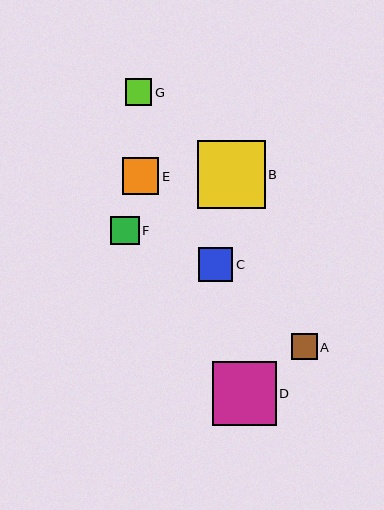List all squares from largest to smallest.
From largest to smallest: B, D, E, C, F, G, A.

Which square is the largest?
Square B is the largest with a size of approximately 68 pixels.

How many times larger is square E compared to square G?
Square E is approximately 1.4 times the size of square G.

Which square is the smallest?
Square A is the smallest with a size of approximately 26 pixels.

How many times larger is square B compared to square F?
Square B is approximately 2.4 times the size of square F.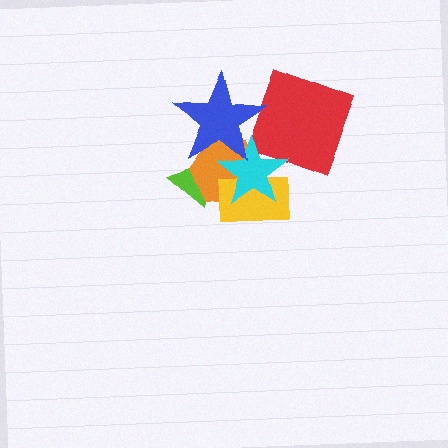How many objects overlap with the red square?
2 objects overlap with the red square.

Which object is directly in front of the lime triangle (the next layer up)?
The orange hexagon is directly in front of the lime triangle.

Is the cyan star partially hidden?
Yes, it is partially covered by another shape.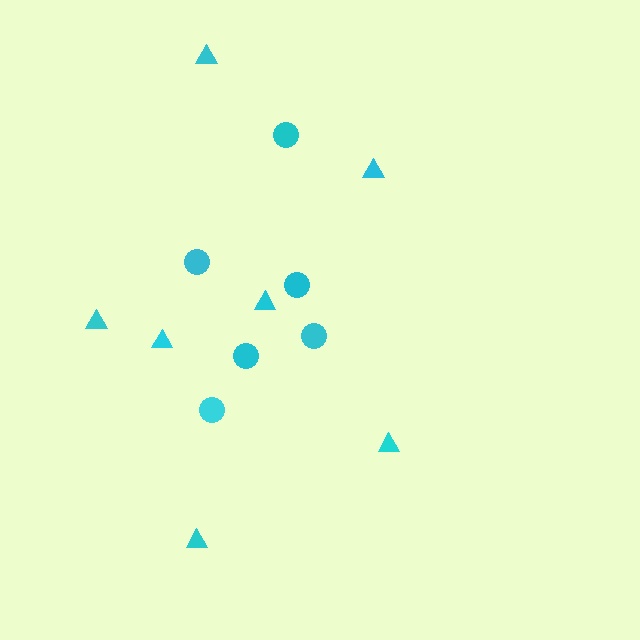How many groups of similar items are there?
There are 2 groups: one group of triangles (7) and one group of circles (6).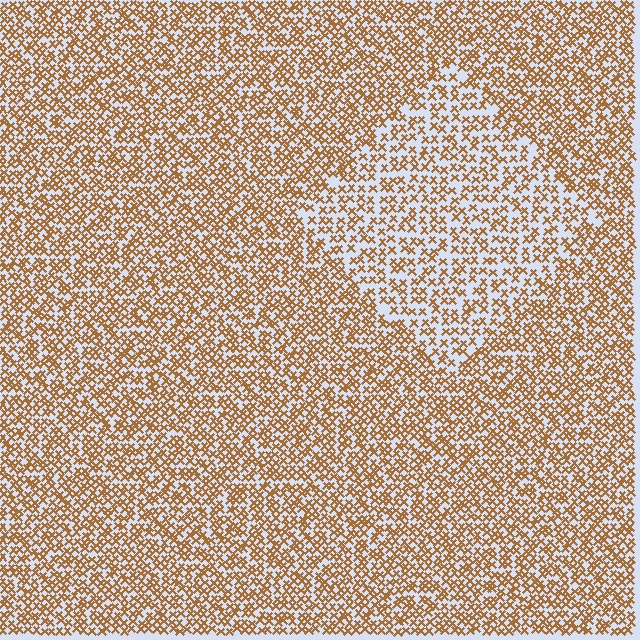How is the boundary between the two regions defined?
The boundary is defined by a change in element density (approximately 1.6x ratio). All elements are the same color, size, and shape.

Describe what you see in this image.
The image contains small brown elements arranged at two different densities. A diamond-shaped region is visible where the elements are less densely packed than the surrounding area.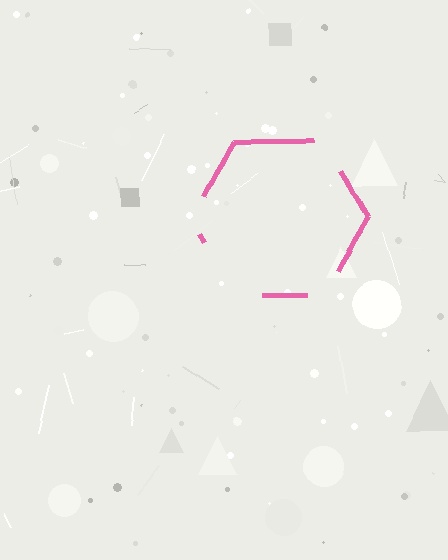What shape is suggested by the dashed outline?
The dashed outline suggests a hexagon.